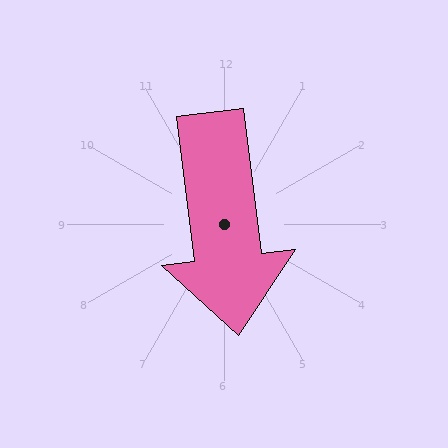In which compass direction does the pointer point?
South.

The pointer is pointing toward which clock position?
Roughly 6 o'clock.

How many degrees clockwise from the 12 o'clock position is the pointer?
Approximately 173 degrees.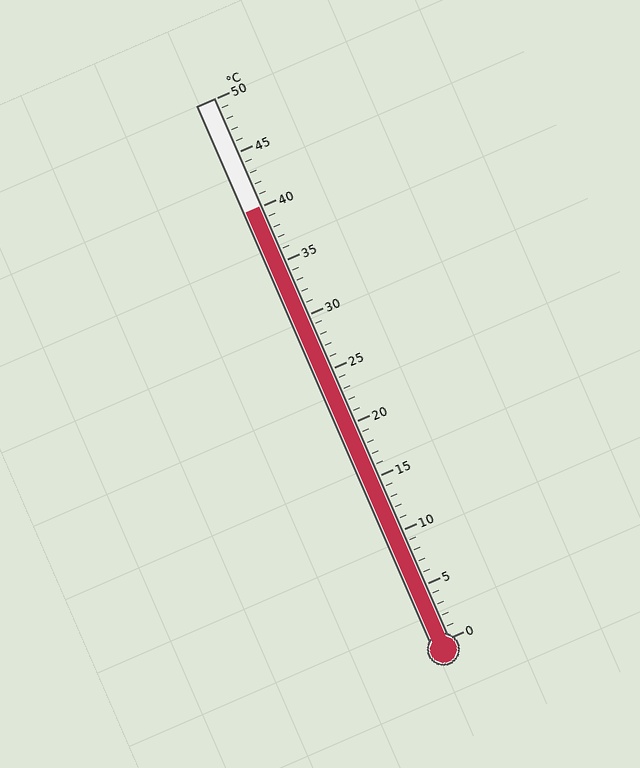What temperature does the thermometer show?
The thermometer shows approximately 40°C.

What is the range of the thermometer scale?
The thermometer scale ranges from 0°C to 50°C.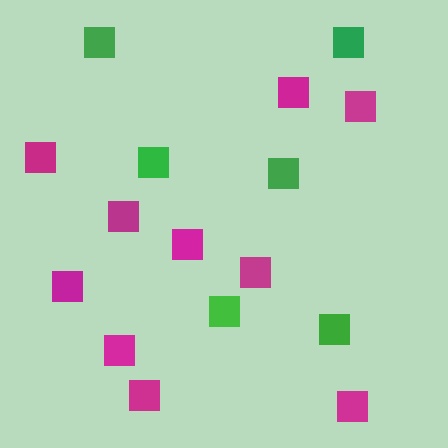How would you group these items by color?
There are 2 groups: one group of green squares (6) and one group of magenta squares (10).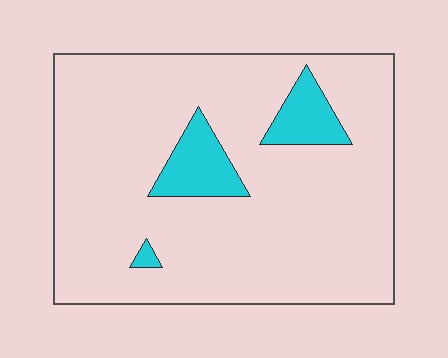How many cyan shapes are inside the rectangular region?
3.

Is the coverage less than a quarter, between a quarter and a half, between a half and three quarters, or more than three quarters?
Less than a quarter.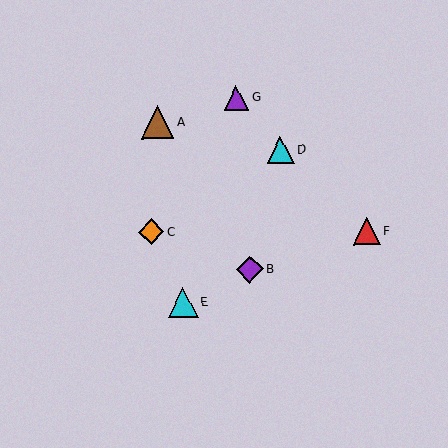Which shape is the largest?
The brown triangle (labeled A) is the largest.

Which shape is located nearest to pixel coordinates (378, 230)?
The red triangle (labeled F) at (367, 231) is nearest to that location.